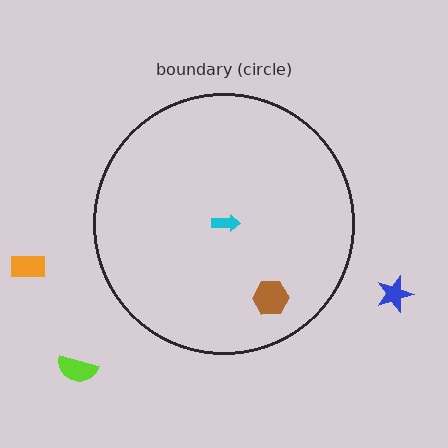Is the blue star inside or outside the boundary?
Outside.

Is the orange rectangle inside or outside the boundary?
Outside.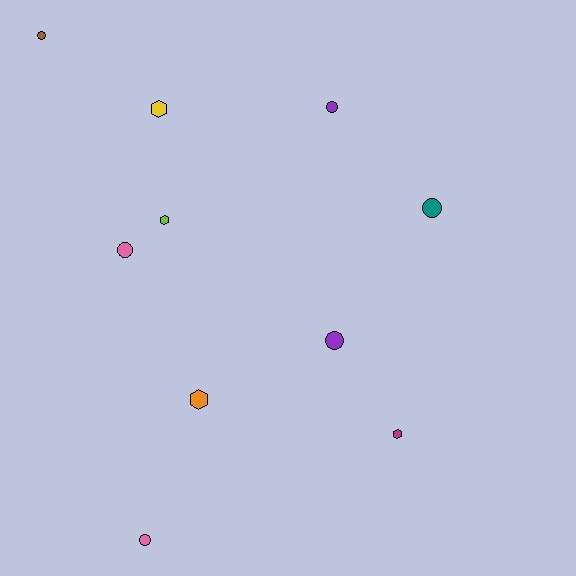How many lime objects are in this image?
There is 1 lime object.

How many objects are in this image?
There are 10 objects.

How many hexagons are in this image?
There are 4 hexagons.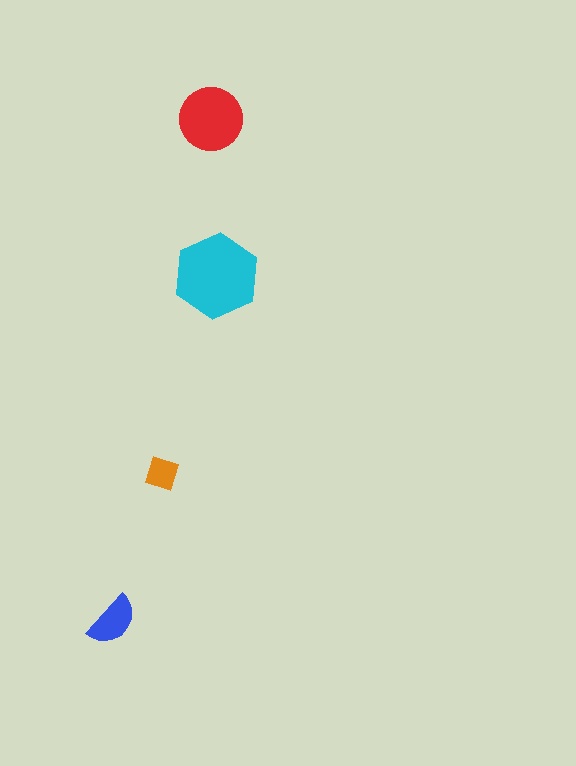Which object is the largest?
The cyan hexagon.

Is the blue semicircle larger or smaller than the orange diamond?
Larger.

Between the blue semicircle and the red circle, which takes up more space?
The red circle.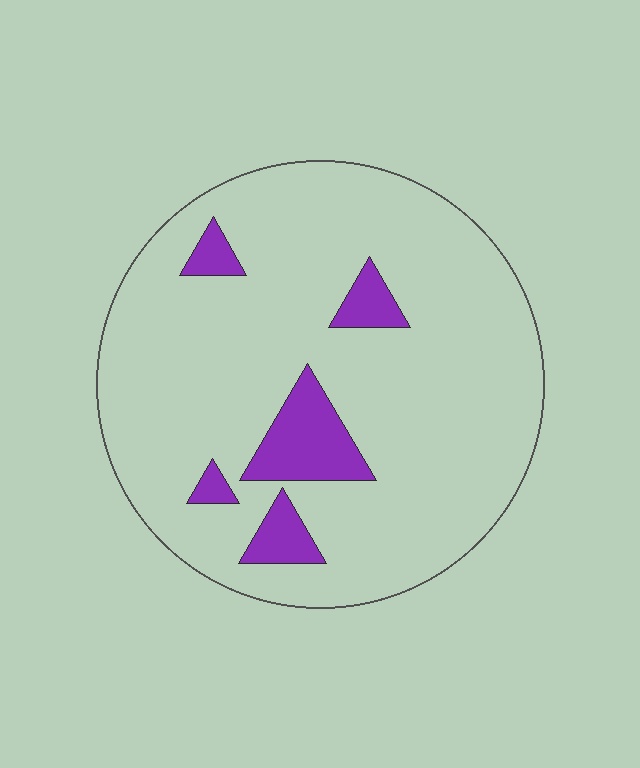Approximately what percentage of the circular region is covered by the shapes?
Approximately 10%.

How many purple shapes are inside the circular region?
5.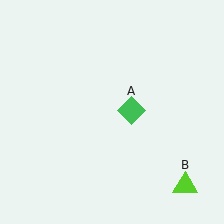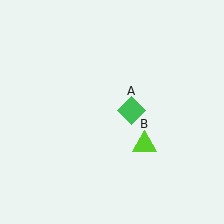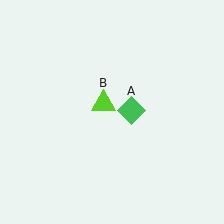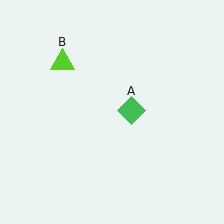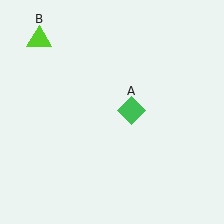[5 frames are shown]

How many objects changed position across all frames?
1 object changed position: lime triangle (object B).